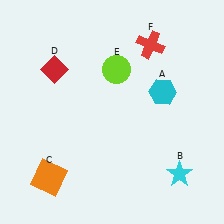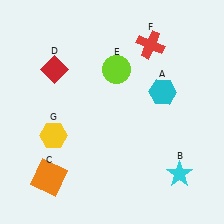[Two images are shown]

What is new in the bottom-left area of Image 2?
A yellow hexagon (G) was added in the bottom-left area of Image 2.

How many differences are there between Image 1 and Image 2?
There is 1 difference between the two images.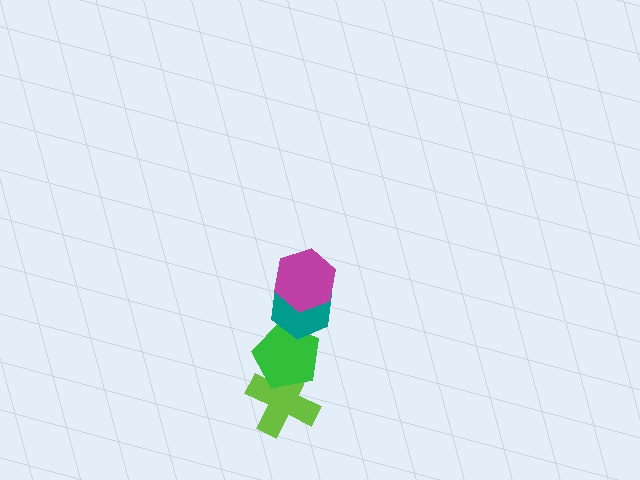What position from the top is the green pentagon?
The green pentagon is 3rd from the top.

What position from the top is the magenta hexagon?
The magenta hexagon is 1st from the top.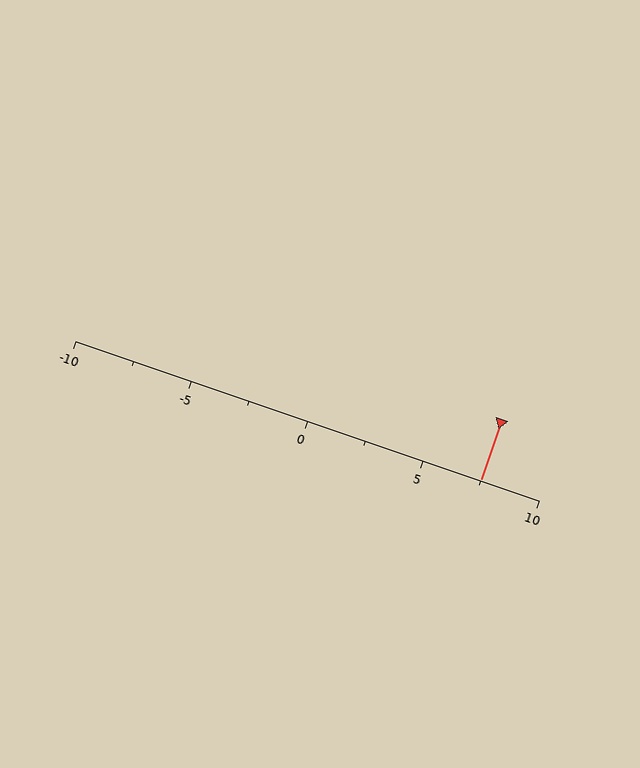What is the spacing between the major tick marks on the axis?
The major ticks are spaced 5 apart.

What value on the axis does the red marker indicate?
The marker indicates approximately 7.5.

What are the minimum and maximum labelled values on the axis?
The axis runs from -10 to 10.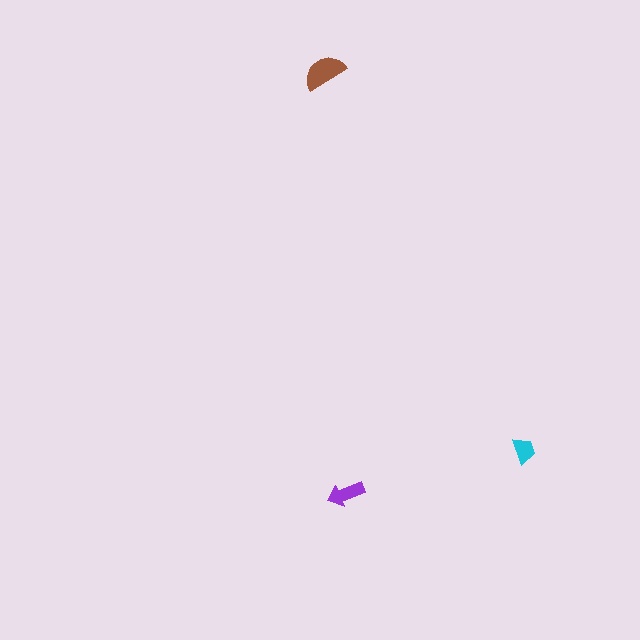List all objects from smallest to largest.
The cyan trapezoid, the purple arrow, the brown semicircle.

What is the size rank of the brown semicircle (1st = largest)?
1st.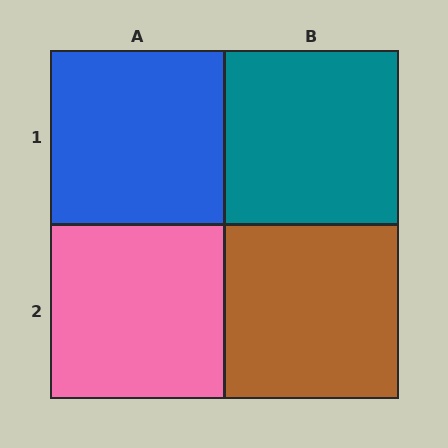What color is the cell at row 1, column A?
Blue.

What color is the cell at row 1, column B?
Teal.